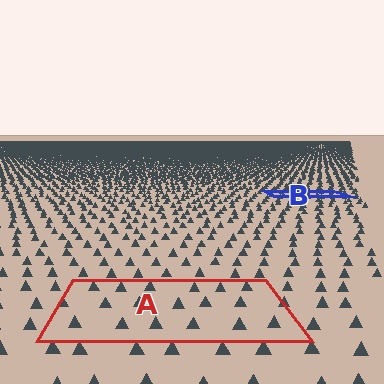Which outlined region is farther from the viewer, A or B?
Region B is farther from the viewer — the texture elements inside it appear smaller and more densely packed.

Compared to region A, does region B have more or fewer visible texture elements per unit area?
Region B has more texture elements per unit area — they are packed more densely because it is farther away.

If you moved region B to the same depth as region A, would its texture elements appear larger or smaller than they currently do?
They would appear larger. At a closer depth, the same texture elements are projected at a bigger on-screen size.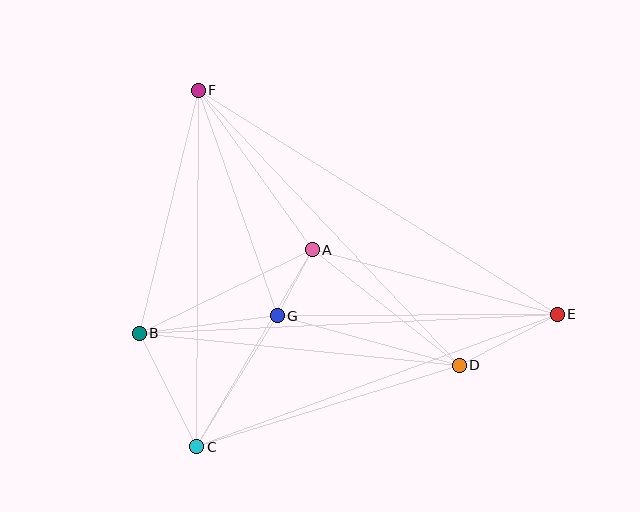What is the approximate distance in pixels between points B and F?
The distance between B and F is approximately 250 pixels.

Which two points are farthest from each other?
Points E and F are farthest from each other.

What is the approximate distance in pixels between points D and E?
The distance between D and E is approximately 111 pixels.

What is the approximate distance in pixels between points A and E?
The distance between A and E is approximately 253 pixels.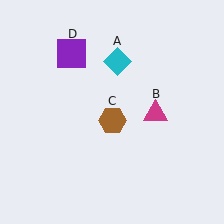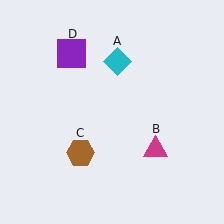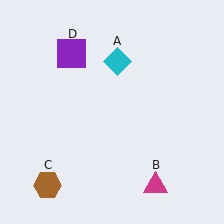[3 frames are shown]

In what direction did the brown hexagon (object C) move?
The brown hexagon (object C) moved down and to the left.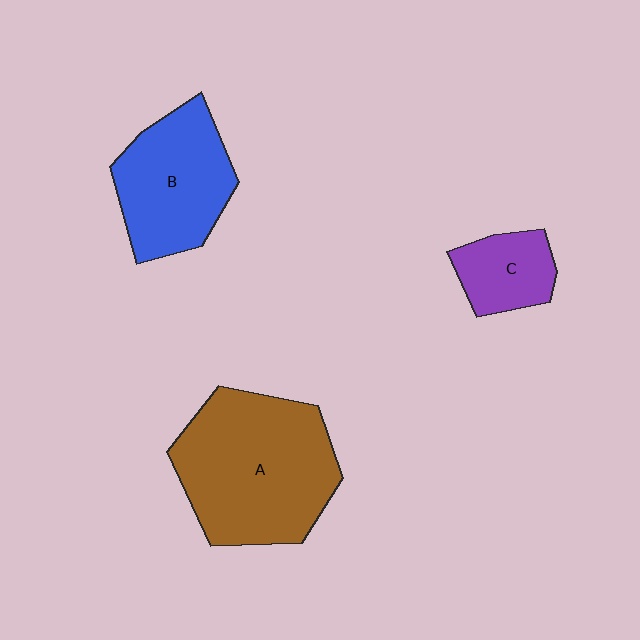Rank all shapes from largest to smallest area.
From largest to smallest: A (brown), B (blue), C (purple).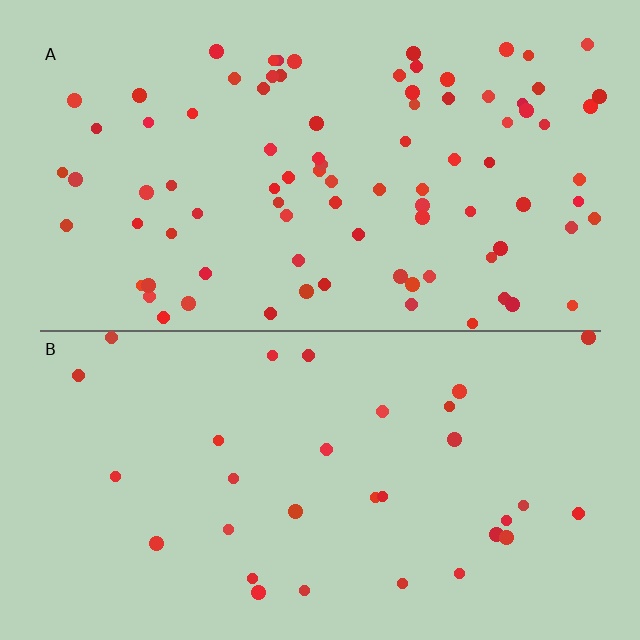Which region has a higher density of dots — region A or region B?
A (the top).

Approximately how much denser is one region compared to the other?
Approximately 2.8× — region A over region B.